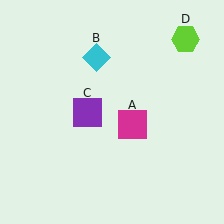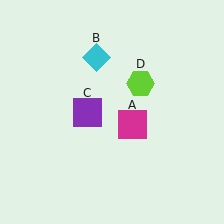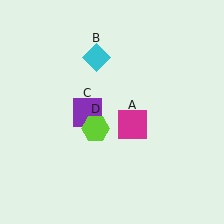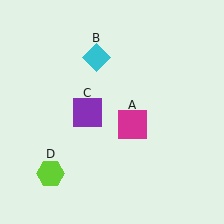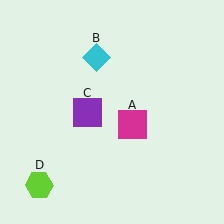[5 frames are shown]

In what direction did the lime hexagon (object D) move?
The lime hexagon (object D) moved down and to the left.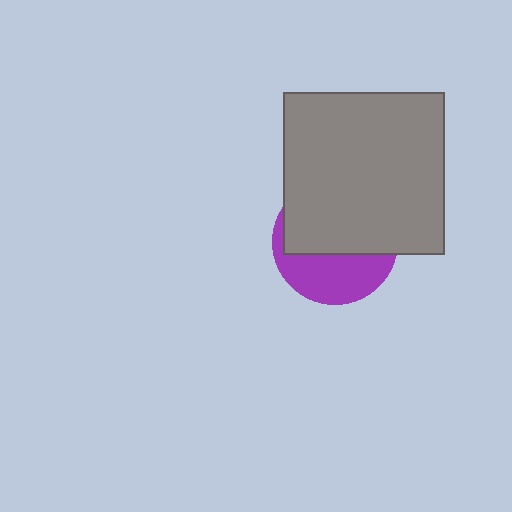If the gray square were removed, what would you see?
You would see the complete purple circle.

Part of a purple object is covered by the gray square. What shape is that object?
It is a circle.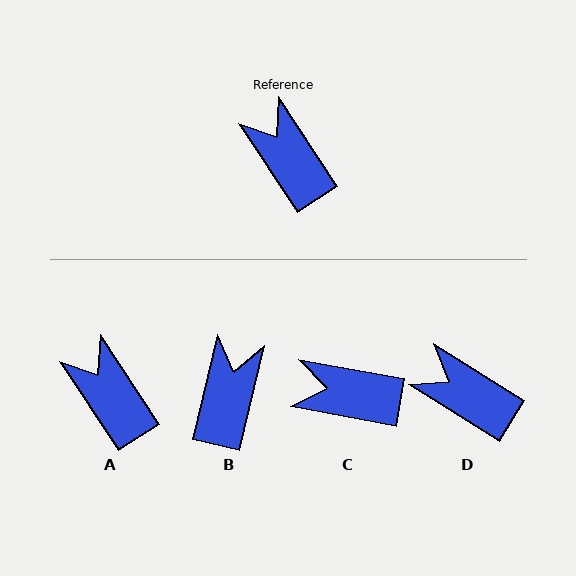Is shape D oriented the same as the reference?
No, it is off by about 24 degrees.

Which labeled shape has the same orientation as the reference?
A.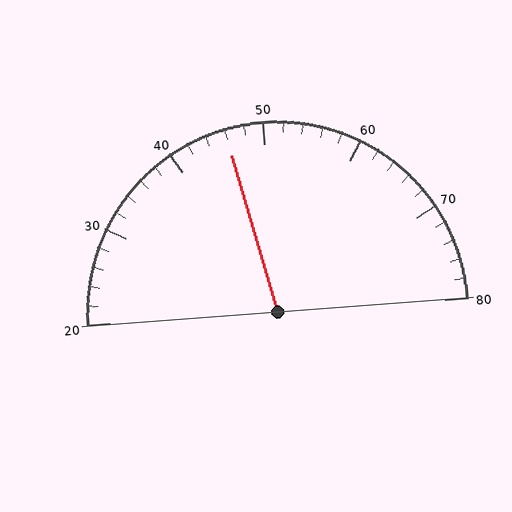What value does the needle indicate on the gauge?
The needle indicates approximately 46.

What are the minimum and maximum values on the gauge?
The gauge ranges from 20 to 80.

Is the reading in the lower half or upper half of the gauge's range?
The reading is in the lower half of the range (20 to 80).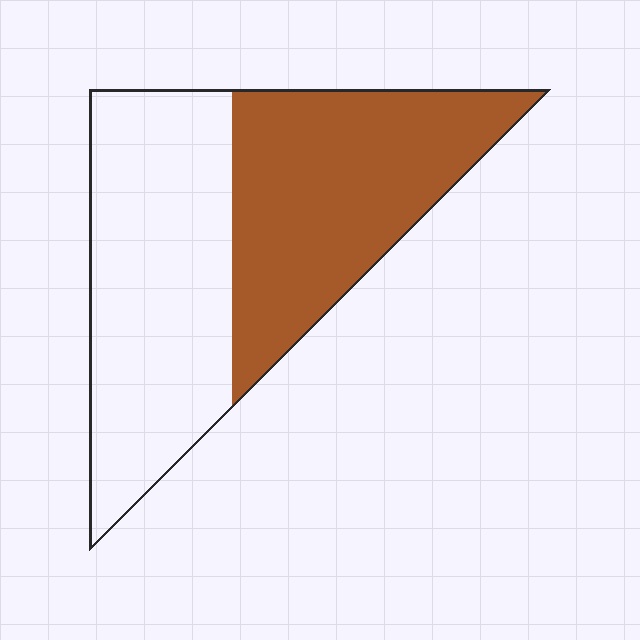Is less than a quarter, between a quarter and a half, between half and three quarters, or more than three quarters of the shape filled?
Between a quarter and a half.